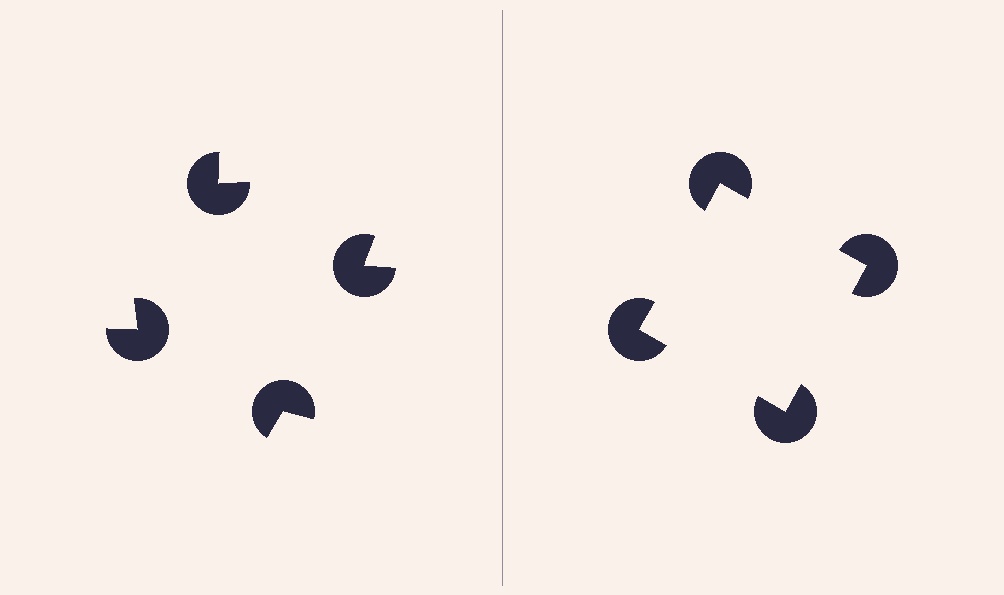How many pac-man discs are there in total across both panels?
8 — 4 on each side.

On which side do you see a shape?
An illusory square appears on the right side. On the left side the wedge cuts are rotated, so no coherent shape forms.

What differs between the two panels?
The pac-man discs are positioned identically on both sides; only the wedge orientations differ. On the right they align to a square; on the left they are misaligned.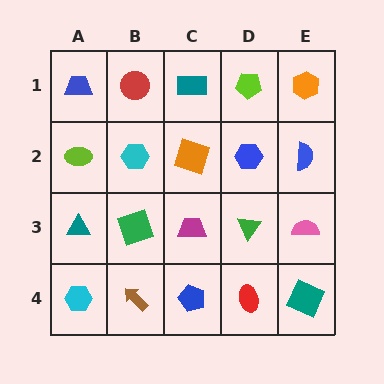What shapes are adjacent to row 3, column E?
A blue semicircle (row 2, column E), a teal square (row 4, column E), a green triangle (row 3, column D).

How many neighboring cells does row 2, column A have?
3.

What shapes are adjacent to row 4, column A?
A teal triangle (row 3, column A), a brown arrow (row 4, column B).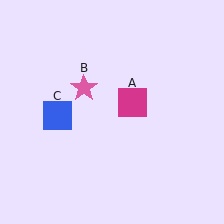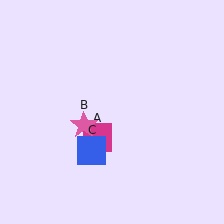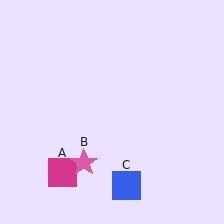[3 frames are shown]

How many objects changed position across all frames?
3 objects changed position: magenta square (object A), pink star (object B), blue square (object C).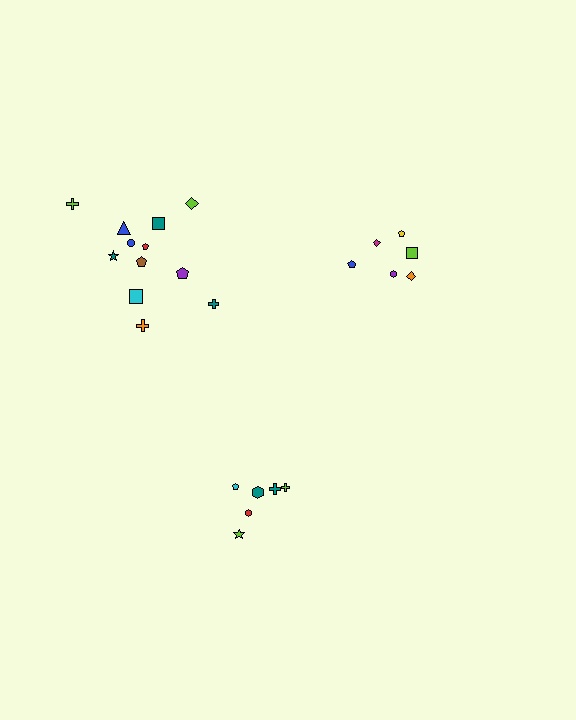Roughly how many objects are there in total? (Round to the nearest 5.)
Roughly 25 objects in total.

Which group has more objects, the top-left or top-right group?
The top-left group.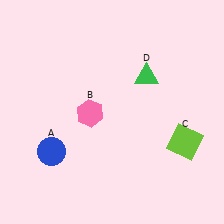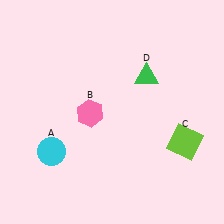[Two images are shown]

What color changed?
The circle (A) changed from blue in Image 1 to cyan in Image 2.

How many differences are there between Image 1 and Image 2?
There is 1 difference between the two images.